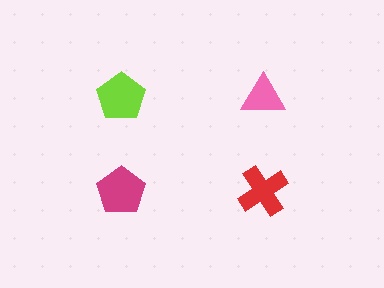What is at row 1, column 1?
A lime pentagon.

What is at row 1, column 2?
A pink triangle.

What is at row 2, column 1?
A magenta pentagon.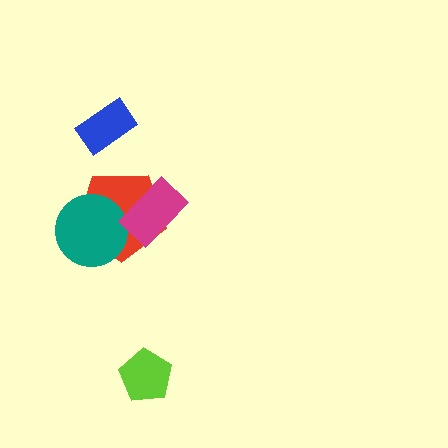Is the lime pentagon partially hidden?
No, no other shape covers it.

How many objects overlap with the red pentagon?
2 objects overlap with the red pentagon.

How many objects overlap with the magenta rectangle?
1 object overlaps with the magenta rectangle.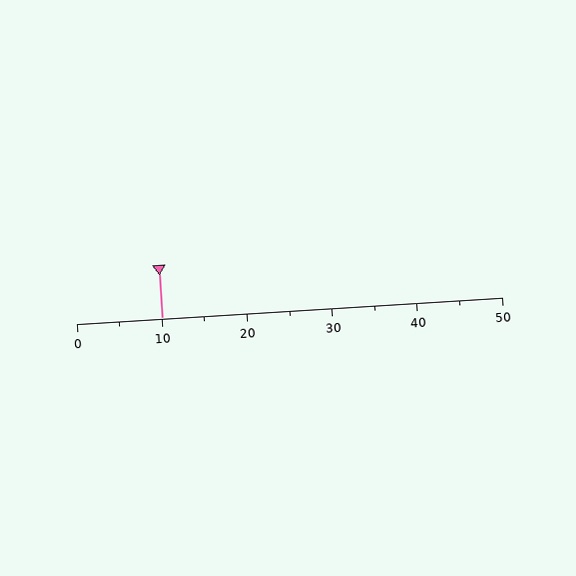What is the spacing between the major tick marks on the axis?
The major ticks are spaced 10 apart.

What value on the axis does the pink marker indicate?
The marker indicates approximately 10.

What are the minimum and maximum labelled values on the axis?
The axis runs from 0 to 50.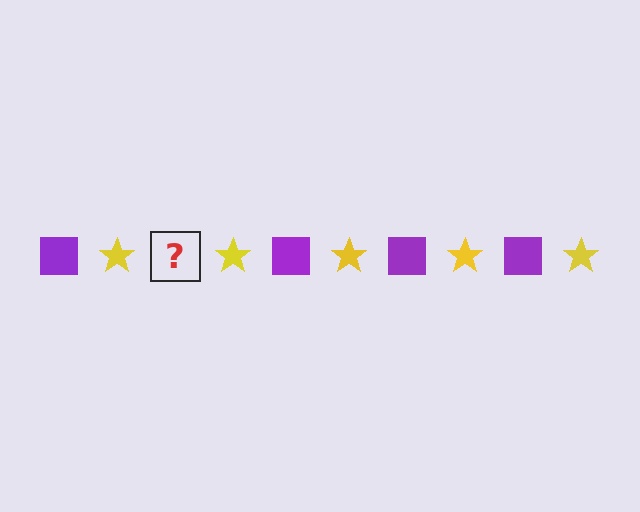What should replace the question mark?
The question mark should be replaced with a purple square.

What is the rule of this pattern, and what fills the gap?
The rule is that the pattern alternates between purple square and yellow star. The gap should be filled with a purple square.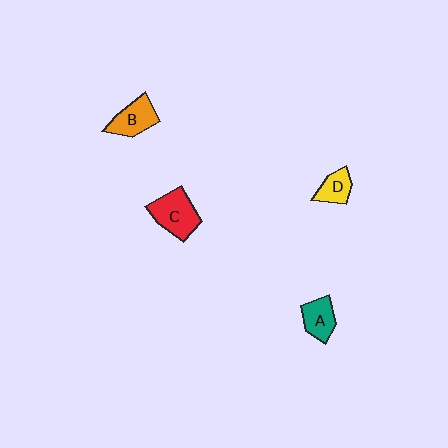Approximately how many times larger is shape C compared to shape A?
Approximately 1.5 times.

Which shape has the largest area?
Shape C (red).